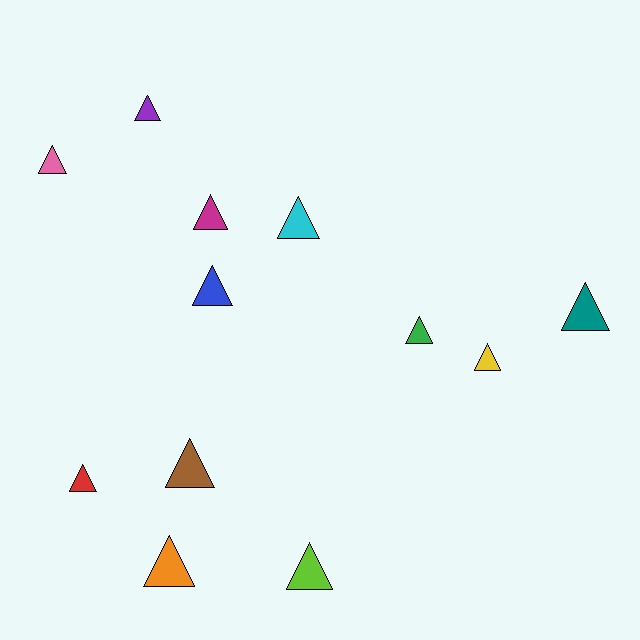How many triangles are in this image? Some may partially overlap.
There are 12 triangles.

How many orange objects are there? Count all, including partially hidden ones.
There is 1 orange object.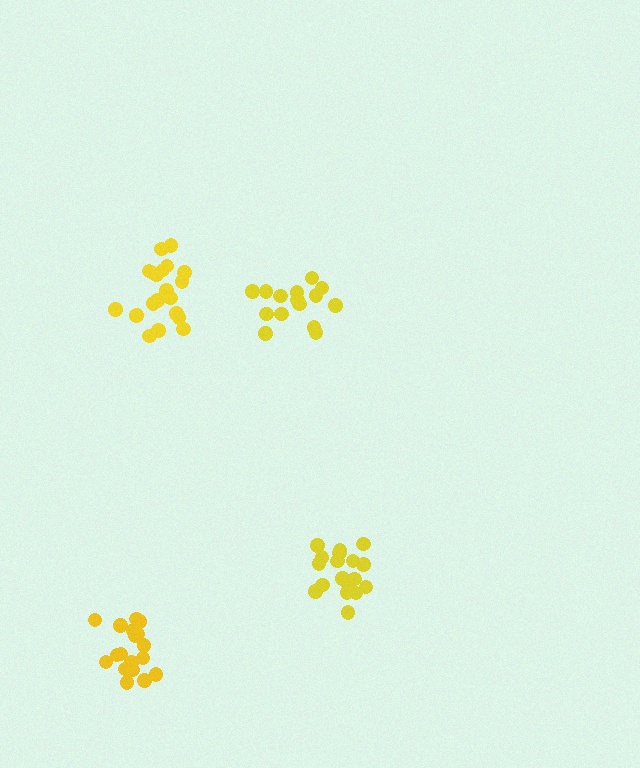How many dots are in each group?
Group 1: 20 dots, Group 2: 15 dots, Group 3: 18 dots, Group 4: 19 dots (72 total).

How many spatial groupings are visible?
There are 4 spatial groupings.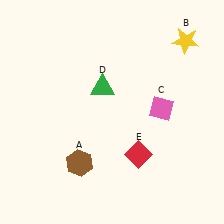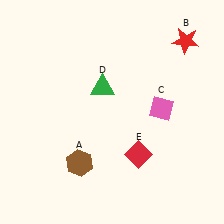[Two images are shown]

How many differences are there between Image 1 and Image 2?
There is 1 difference between the two images.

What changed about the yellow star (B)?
In Image 1, B is yellow. In Image 2, it changed to red.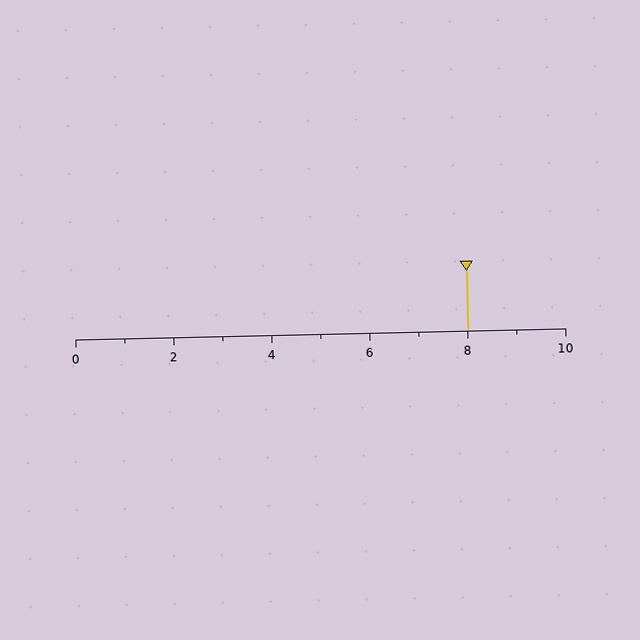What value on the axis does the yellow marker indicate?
The marker indicates approximately 8.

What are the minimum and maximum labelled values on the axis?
The axis runs from 0 to 10.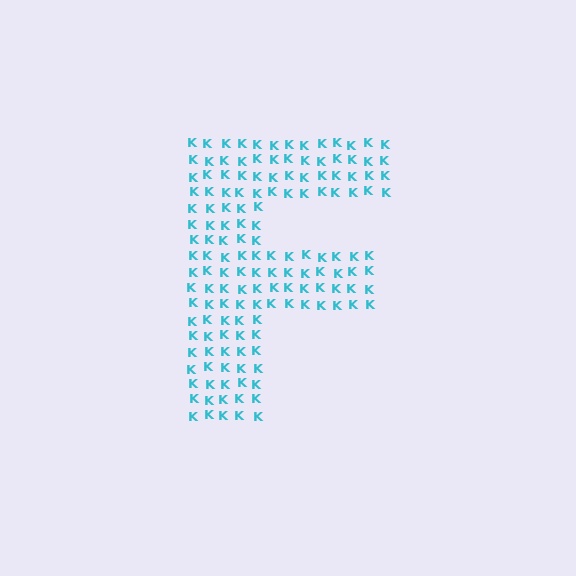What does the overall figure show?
The overall figure shows the letter F.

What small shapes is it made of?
It is made of small letter K's.